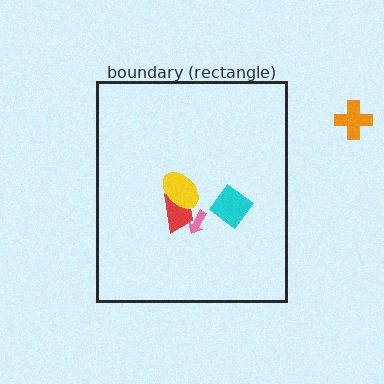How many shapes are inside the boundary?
4 inside, 1 outside.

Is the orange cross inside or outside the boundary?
Outside.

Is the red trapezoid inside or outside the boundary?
Inside.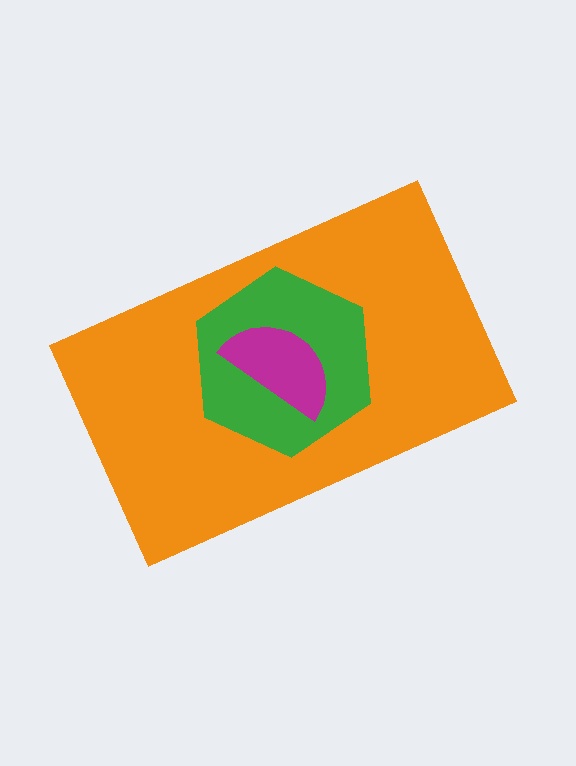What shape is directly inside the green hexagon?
The magenta semicircle.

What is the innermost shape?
The magenta semicircle.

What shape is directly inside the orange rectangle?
The green hexagon.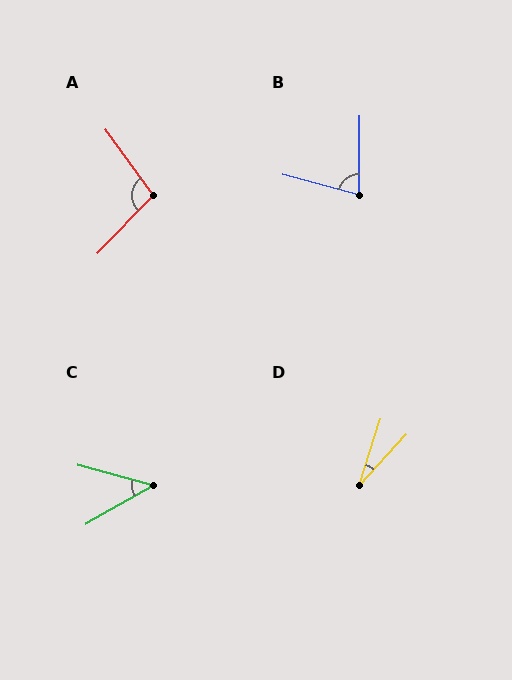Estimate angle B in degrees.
Approximately 75 degrees.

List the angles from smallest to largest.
D (24°), C (45°), B (75°), A (100°).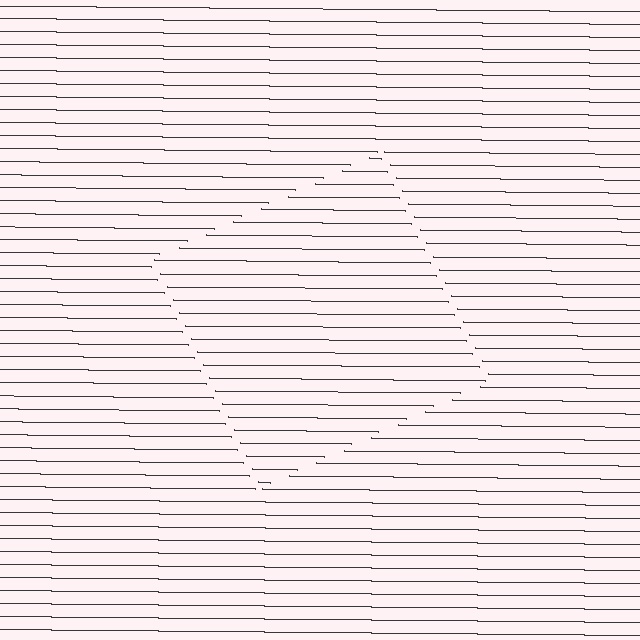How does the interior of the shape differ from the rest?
The interior of the shape contains the same grating, shifted by half a period — the contour is defined by the phase discontinuity where line-ends from the inner and outer gratings abut.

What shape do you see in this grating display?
An illusory square. The interior of the shape contains the same grating, shifted by half a period — the contour is defined by the phase discontinuity where line-ends from the inner and outer gratings abut.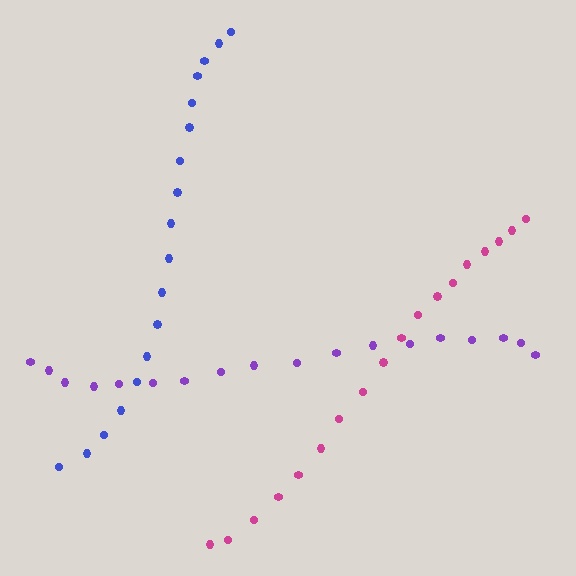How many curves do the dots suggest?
There are 3 distinct paths.